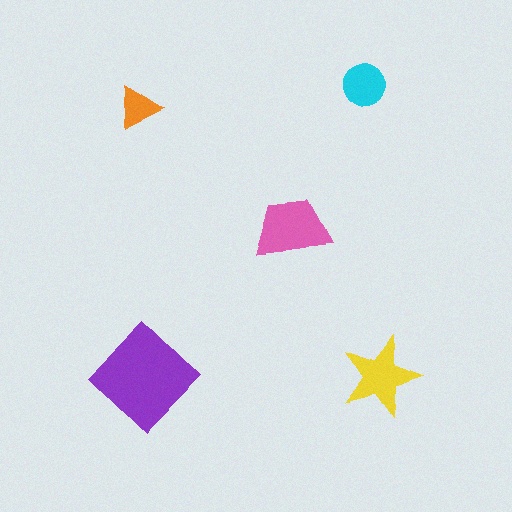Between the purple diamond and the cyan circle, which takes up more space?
The purple diamond.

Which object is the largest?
The purple diamond.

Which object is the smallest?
The orange triangle.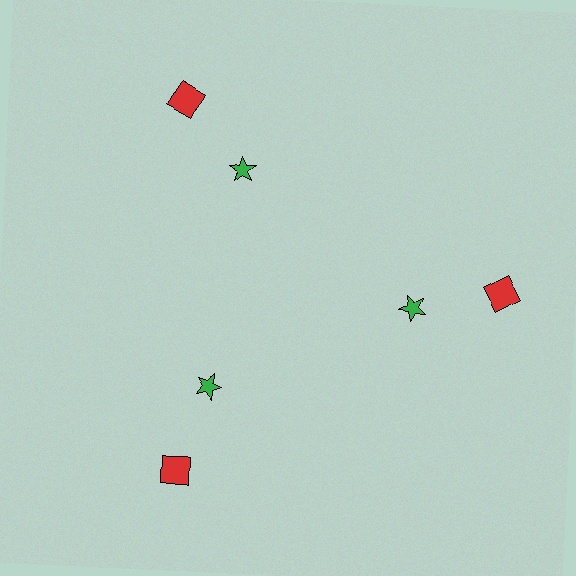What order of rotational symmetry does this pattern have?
This pattern has 3-fold rotational symmetry.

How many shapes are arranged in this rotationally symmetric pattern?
There are 6 shapes, arranged in 3 groups of 2.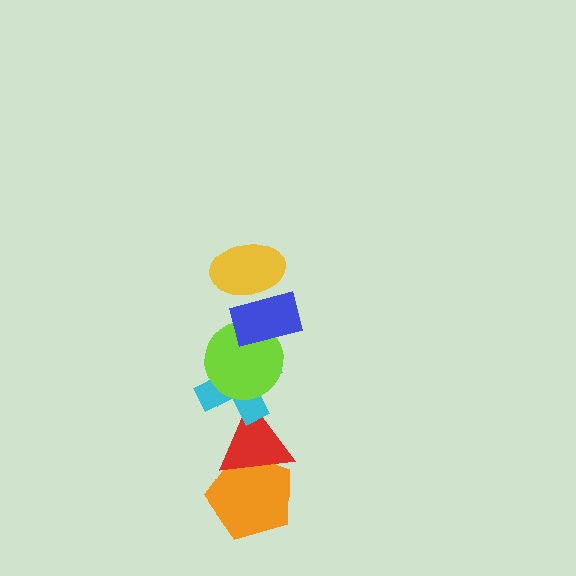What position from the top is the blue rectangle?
The blue rectangle is 2nd from the top.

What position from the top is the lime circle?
The lime circle is 3rd from the top.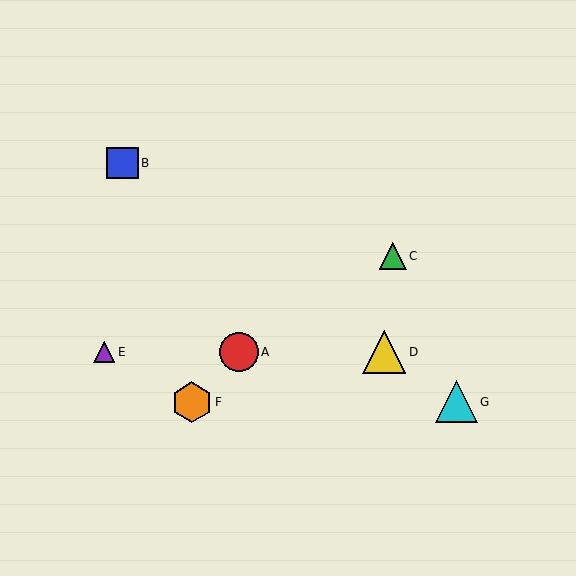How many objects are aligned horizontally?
3 objects (A, D, E) are aligned horizontally.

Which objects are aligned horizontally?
Objects A, D, E are aligned horizontally.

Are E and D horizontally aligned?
Yes, both are at y≈352.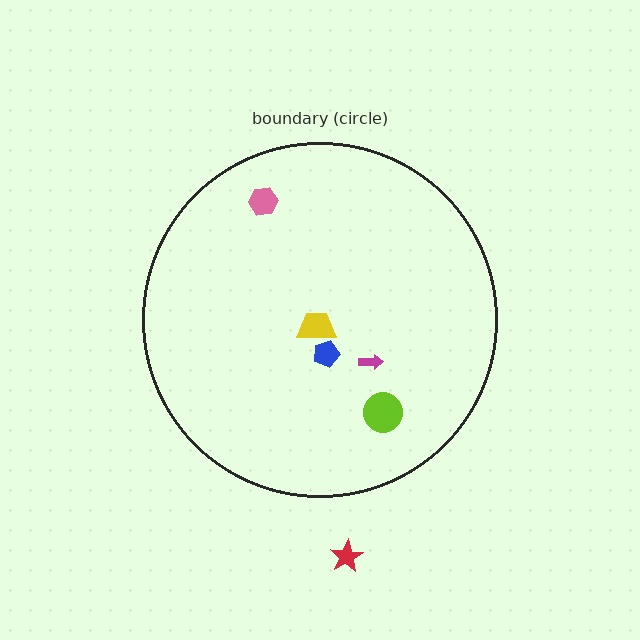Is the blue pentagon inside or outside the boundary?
Inside.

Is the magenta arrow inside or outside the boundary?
Inside.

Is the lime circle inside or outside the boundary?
Inside.